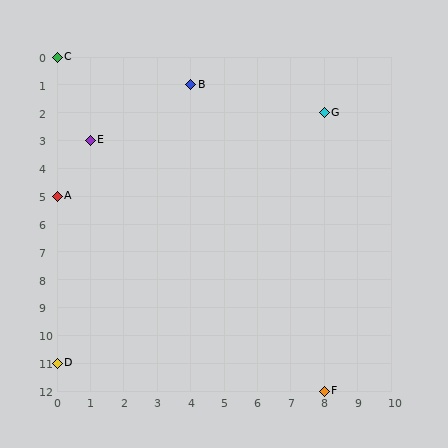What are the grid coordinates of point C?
Point C is at grid coordinates (0, 0).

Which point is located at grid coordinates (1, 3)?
Point E is at (1, 3).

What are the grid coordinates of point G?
Point G is at grid coordinates (8, 2).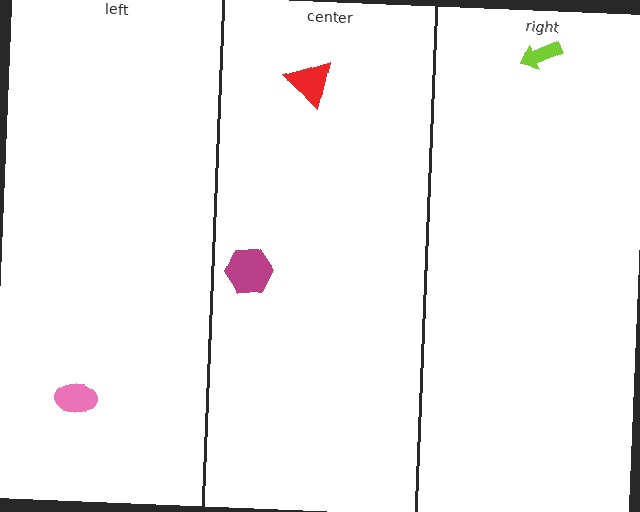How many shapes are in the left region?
1.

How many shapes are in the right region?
1.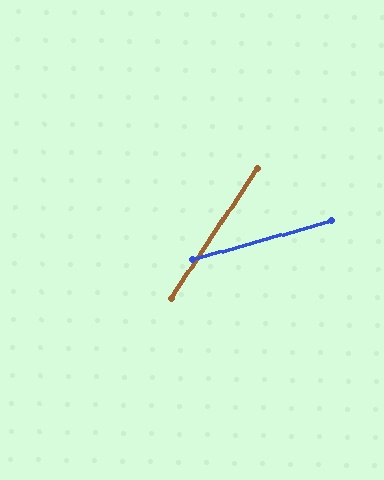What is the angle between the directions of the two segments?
Approximately 41 degrees.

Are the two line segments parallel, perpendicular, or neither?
Neither parallel nor perpendicular — they differ by about 41°.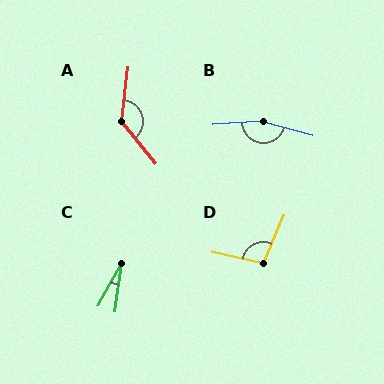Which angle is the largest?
B, at approximately 161 degrees.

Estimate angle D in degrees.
Approximately 100 degrees.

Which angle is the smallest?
C, at approximately 22 degrees.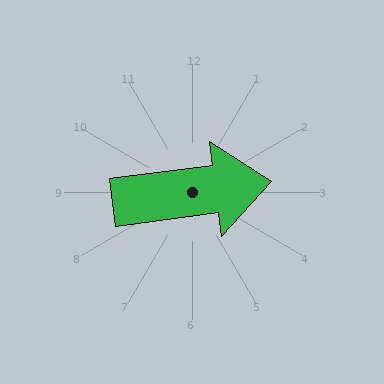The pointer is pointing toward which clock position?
Roughly 3 o'clock.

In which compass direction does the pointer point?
East.